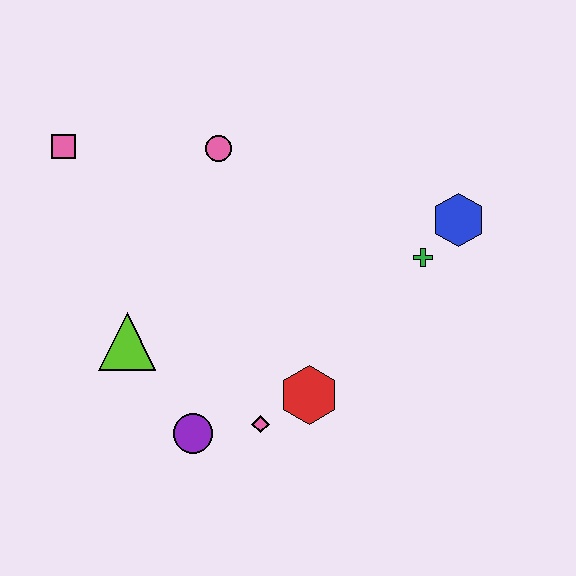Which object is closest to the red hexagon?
The pink diamond is closest to the red hexagon.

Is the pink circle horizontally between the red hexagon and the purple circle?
Yes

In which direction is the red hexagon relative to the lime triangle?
The red hexagon is to the right of the lime triangle.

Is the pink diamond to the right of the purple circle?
Yes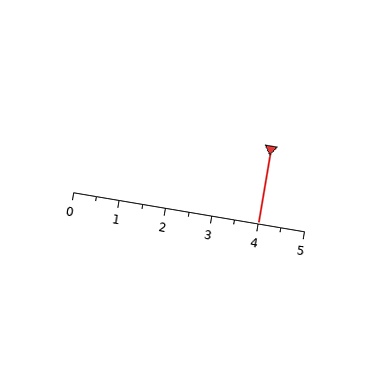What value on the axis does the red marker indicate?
The marker indicates approximately 4.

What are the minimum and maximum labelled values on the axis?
The axis runs from 0 to 5.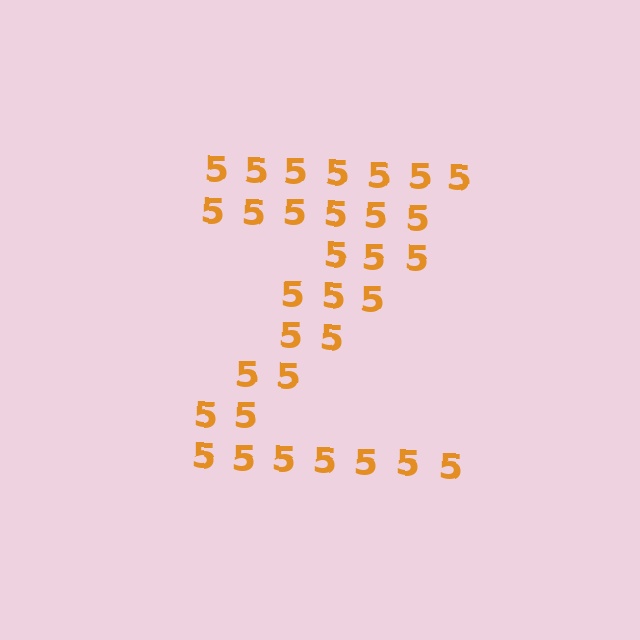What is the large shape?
The large shape is the letter Z.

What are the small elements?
The small elements are digit 5's.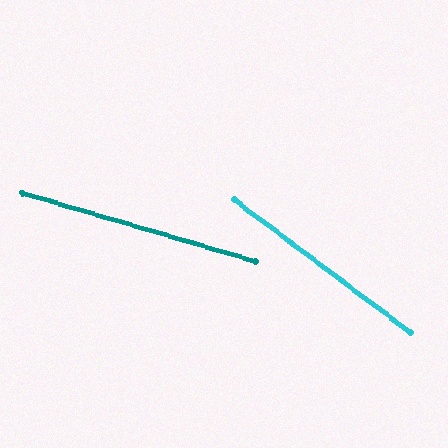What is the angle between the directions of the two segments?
Approximately 21 degrees.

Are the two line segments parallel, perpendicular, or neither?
Neither parallel nor perpendicular — they differ by about 21°.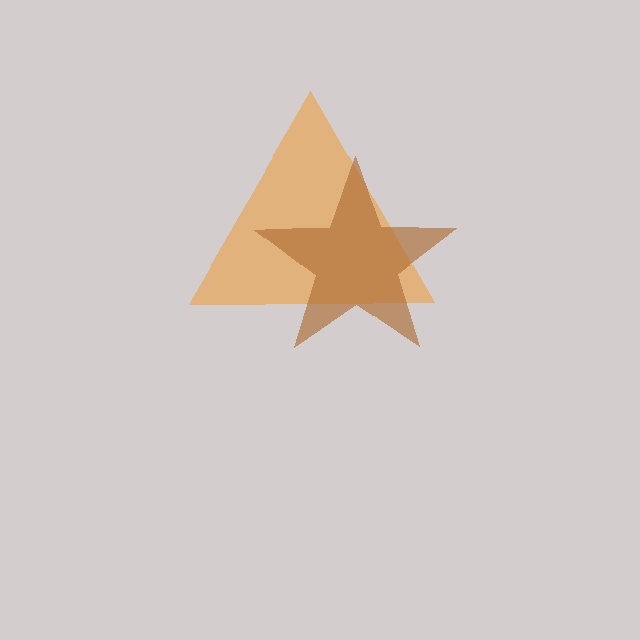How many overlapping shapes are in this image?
There are 2 overlapping shapes in the image.